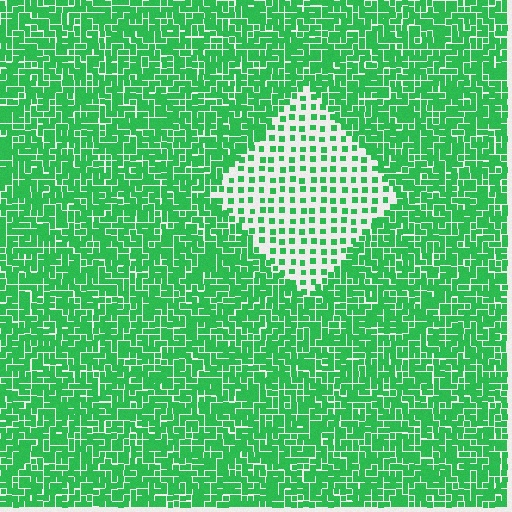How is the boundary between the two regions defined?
The boundary is defined by a change in element density (approximately 2.8x ratio). All elements are the same color, size, and shape.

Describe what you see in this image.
The image contains small green elements arranged at two different densities. A diamond-shaped region is visible where the elements are less densely packed than the surrounding area.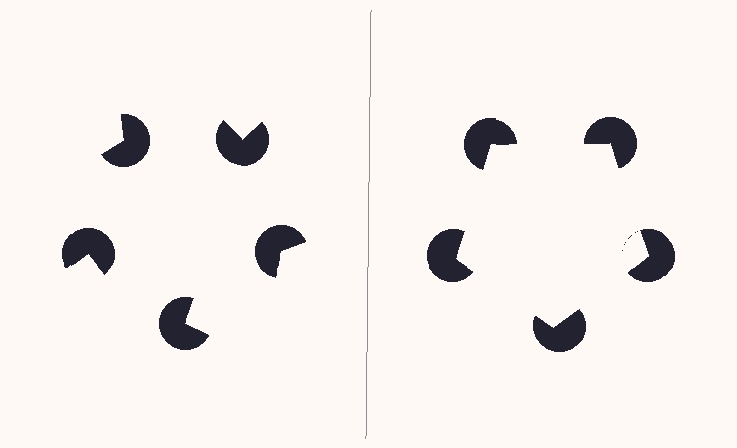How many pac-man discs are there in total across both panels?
10 — 5 on each side.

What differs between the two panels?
The pac-man discs are positioned identically on both sides; only the wedge orientations differ. On the right they align to a pentagon; on the left they are misaligned.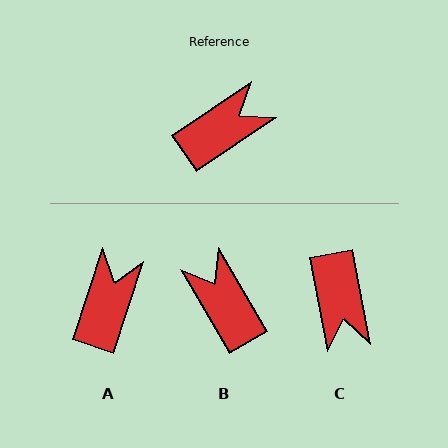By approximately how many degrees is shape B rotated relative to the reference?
Approximately 86 degrees counter-clockwise.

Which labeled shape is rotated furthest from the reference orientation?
C, about 114 degrees away.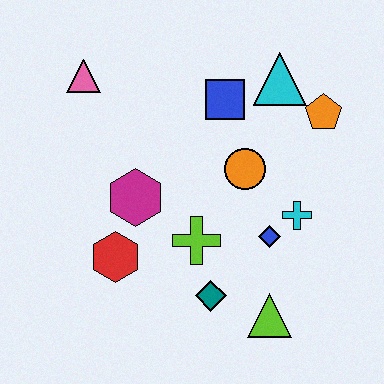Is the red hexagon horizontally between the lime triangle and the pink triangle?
Yes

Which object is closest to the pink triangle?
The magenta hexagon is closest to the pink triangle.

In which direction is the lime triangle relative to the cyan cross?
The lime triangle is below the cyan cross.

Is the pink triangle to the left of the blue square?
Yes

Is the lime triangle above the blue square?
No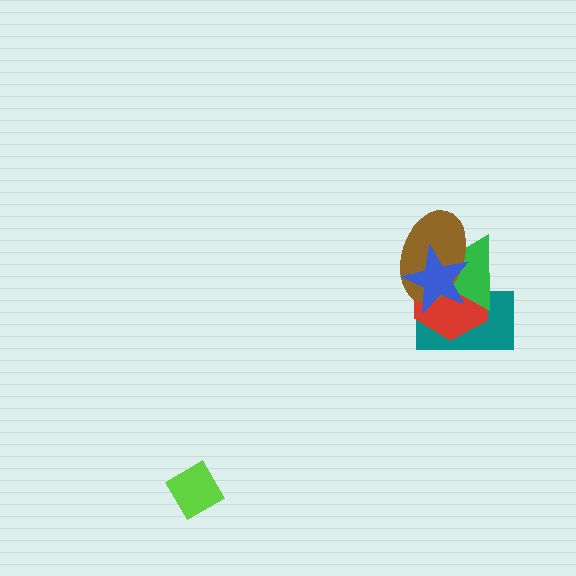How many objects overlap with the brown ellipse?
4 objects overlap with the brown ellipse.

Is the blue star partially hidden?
No, no other shape covers it.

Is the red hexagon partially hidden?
Yes, it is partially covered by another shape.